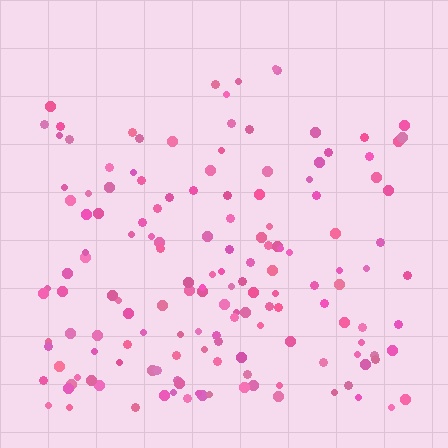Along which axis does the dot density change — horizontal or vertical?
Vertical.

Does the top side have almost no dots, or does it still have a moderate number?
Still a moderate number, just noticeably fewer than the bottom.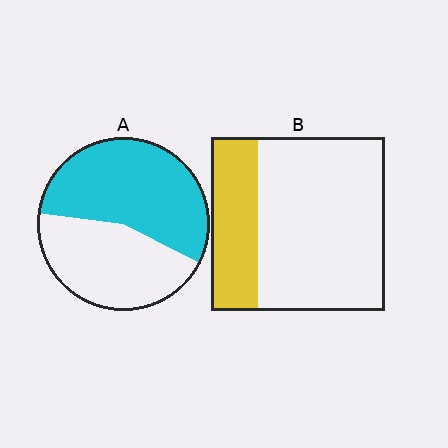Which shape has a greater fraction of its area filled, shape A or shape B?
Shape A.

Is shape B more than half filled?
No.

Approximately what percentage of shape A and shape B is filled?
A is approximately 55% and B is approximately 25%.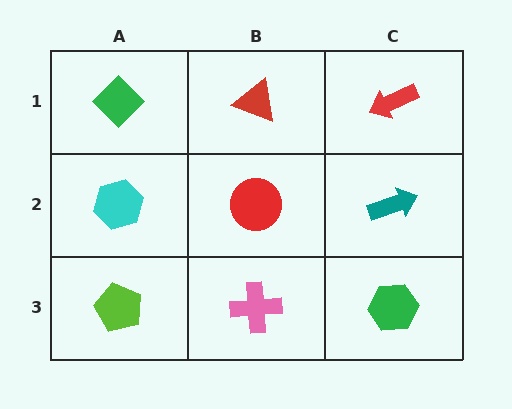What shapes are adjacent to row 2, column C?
A red arrow (row 1, column C), a green hexagon (row 3, column C), a red circle (row 2, column B).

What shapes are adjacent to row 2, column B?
A red triangle (row 1, column B), a pink cross (row 3, column B), a cyan hexagon (row 2, column A), a teal arrow (row 2, column C).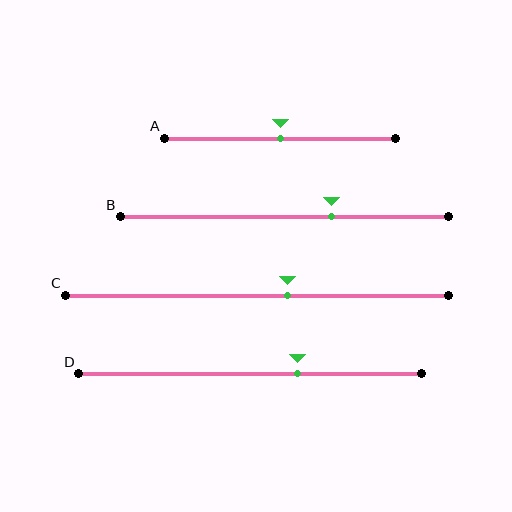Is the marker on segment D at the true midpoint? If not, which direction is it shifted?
No, the marker on segment D is shifted to the right by about 14% of the segment length.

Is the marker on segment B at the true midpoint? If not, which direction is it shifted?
No, the marker on segment B is shifted to the right by about 14% of the segment length.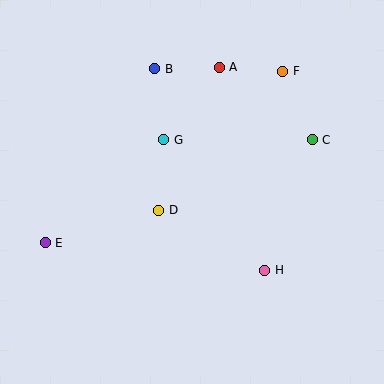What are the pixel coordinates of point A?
Point A is at (219, 67).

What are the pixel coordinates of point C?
Point C is at (312, 140).